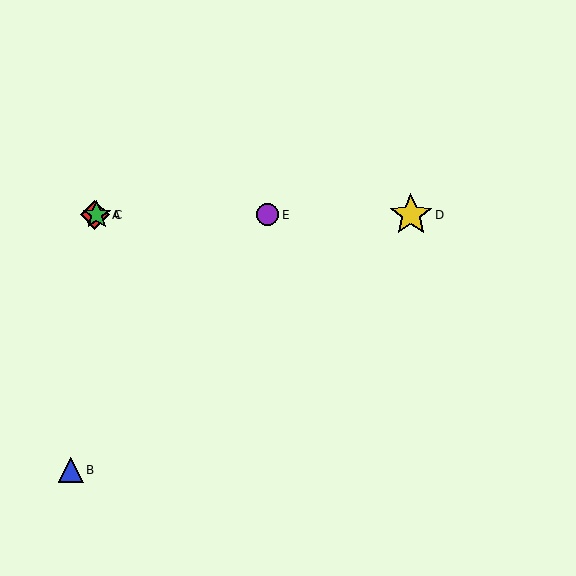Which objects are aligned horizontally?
Objects A, C, D, E are aligned horizontally.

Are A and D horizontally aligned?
Yes, both are at y≈215.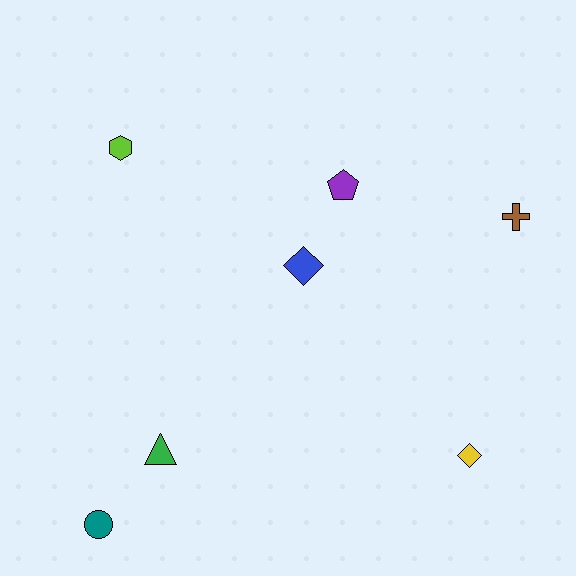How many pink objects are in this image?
There are no pink objects.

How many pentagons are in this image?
There is 1 pentagon.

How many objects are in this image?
There are 7 objects.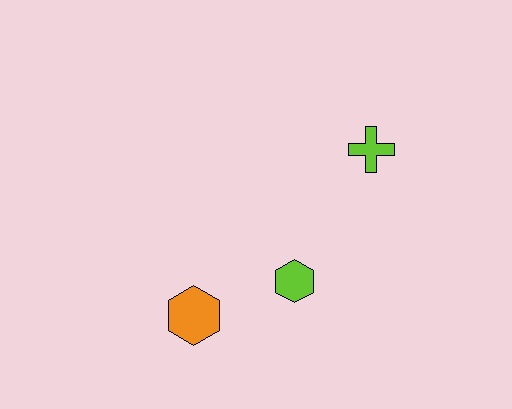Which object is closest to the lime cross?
The lime hexagon is closest to the lime cross.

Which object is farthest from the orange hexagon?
The lime cross is farthest from the orange hexagon.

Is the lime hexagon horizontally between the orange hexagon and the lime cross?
Yes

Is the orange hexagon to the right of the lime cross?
No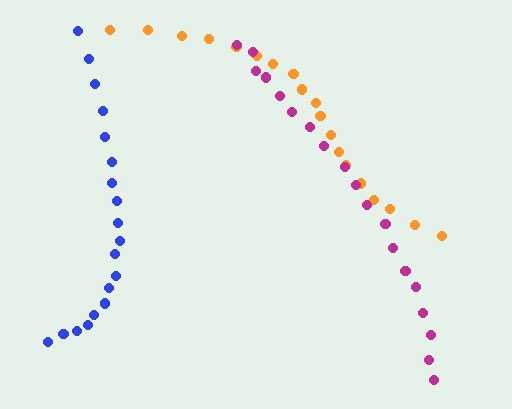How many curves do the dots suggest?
There are 3 distinct paths.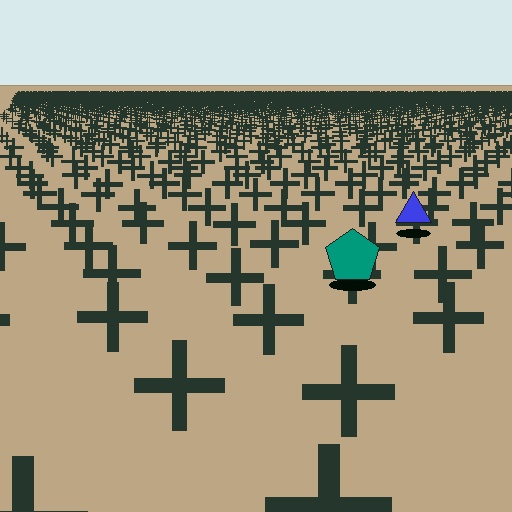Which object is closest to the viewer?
The teal pentagon is closest. The texture marks near it are larger and more spread out.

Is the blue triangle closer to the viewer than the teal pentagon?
No. The teal pentagon is closer — you can tell from the texture gradient: the ground texture is coarser near it.